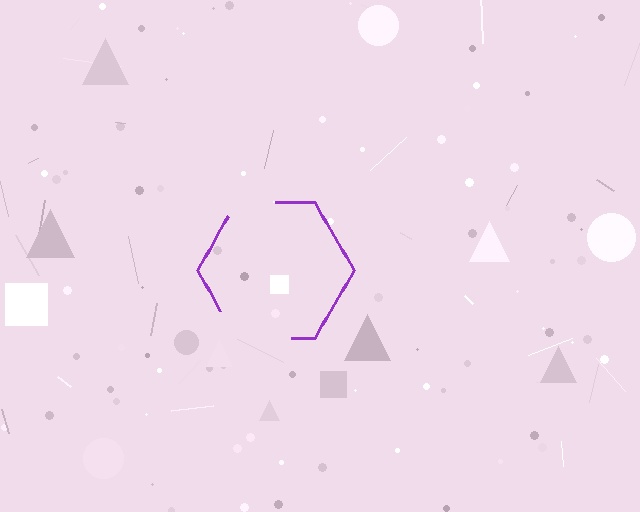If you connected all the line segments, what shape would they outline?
They would outline a hexagon.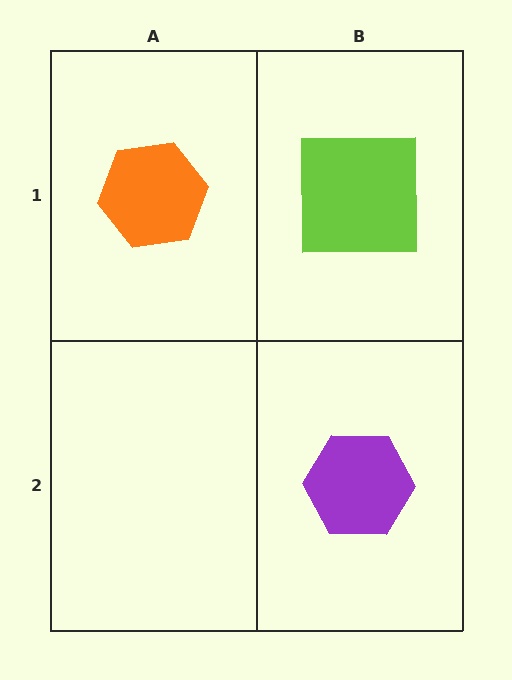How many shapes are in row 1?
2 shapes.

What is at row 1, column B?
A lime square.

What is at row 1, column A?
An orange hexagon.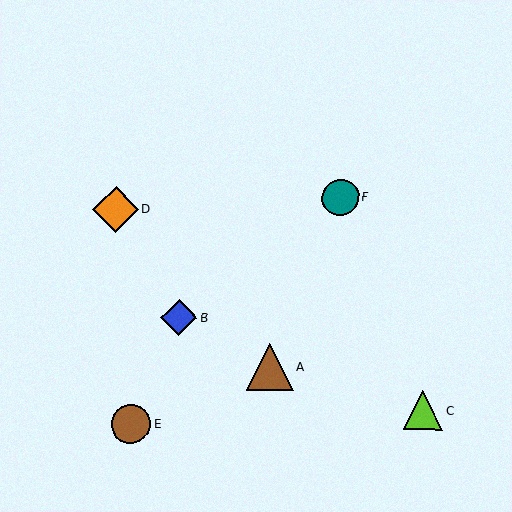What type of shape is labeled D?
Shape D is an orange diamond.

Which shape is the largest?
The brown triangle (labeled A) is the largest.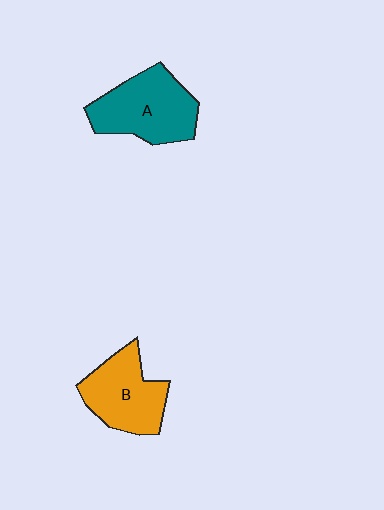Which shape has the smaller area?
Shape B (orange).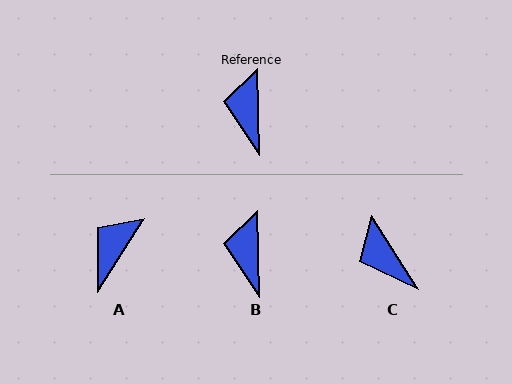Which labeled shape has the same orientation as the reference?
B.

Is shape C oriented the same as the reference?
No, it is off by about 31 degrees.